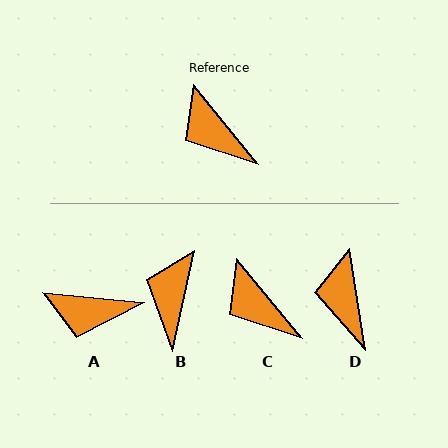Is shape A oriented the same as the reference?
No, it is off by about 45 degrees.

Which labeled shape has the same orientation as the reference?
C.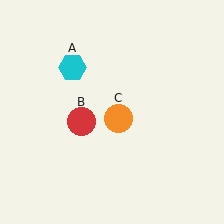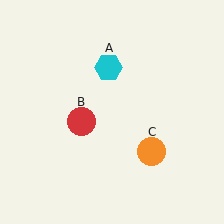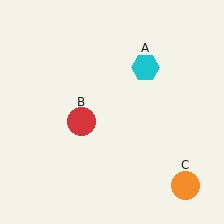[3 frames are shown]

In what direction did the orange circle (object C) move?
The orange circle (object C) moved down and to the right.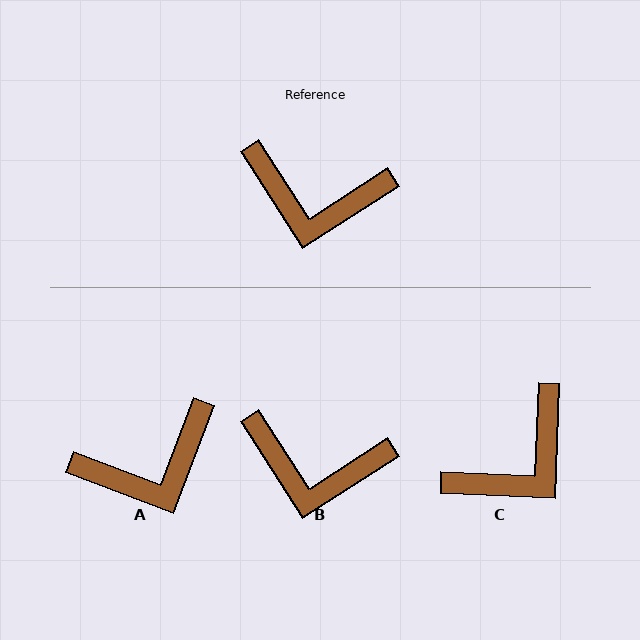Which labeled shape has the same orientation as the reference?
B.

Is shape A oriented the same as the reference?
No, it is off by about 36 degrees.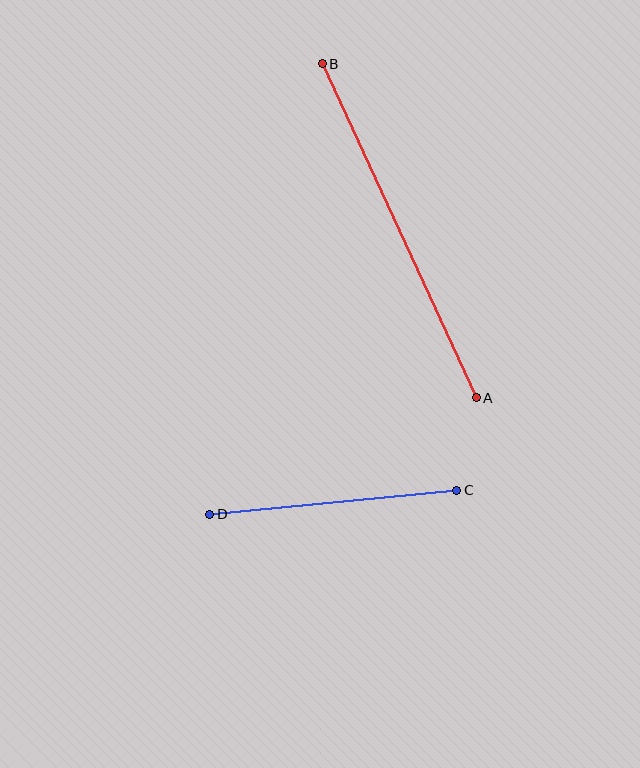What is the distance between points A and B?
The distance is approximately 368 pixels.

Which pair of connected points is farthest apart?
Points A and B are farthest apart.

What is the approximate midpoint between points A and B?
The midpoint is at approximately (399, 231) pixels.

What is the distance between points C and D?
The distance is approximately 248 pixels.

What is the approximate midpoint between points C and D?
The midpoint is at approximately (333, 502) pixels.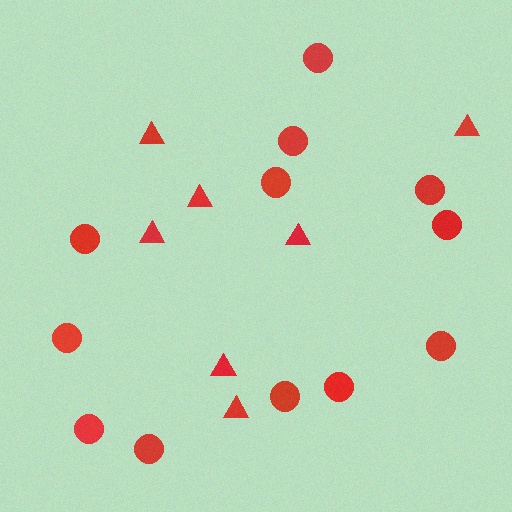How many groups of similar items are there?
There are 2 groups: one group of circles (12) and one group of triangles (7).